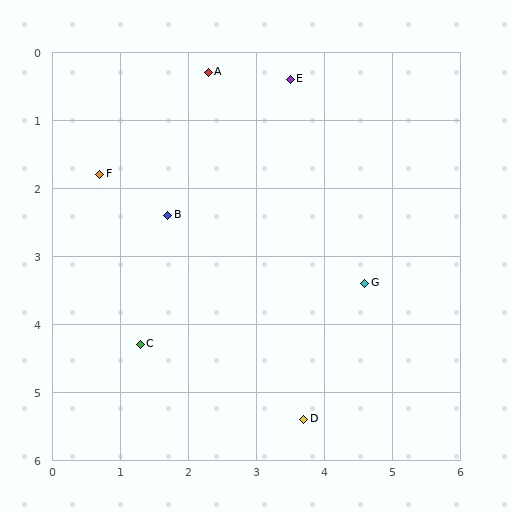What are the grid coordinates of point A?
Point A is at approximately (2.3, 0.3).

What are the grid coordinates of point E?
Point E is at approximately (3.5, 0.4).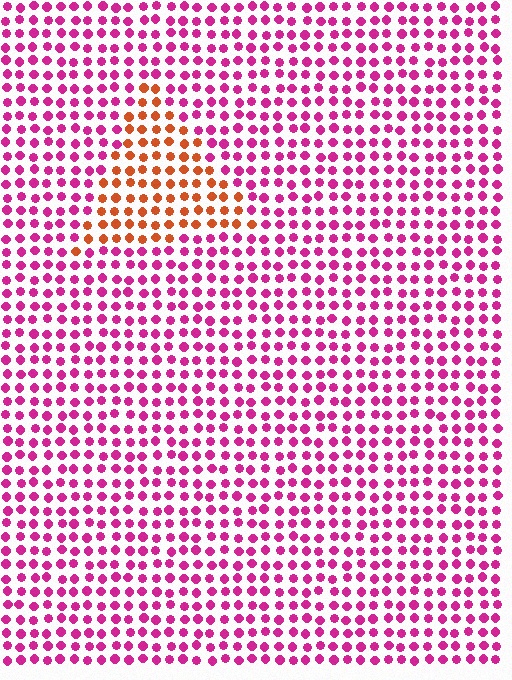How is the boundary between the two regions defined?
The boundary is defined purely by a slight shift in hue (about 55 degrees). Spacing, size, and orientation are identical on both sides.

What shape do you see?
I see a triangle.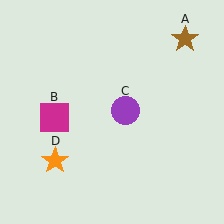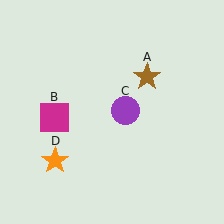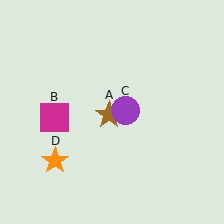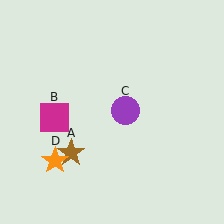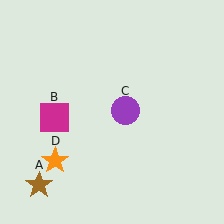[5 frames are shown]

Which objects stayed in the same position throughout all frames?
Magenta square (object B) and purple circle (object C) and orange star (object D) remained stationary.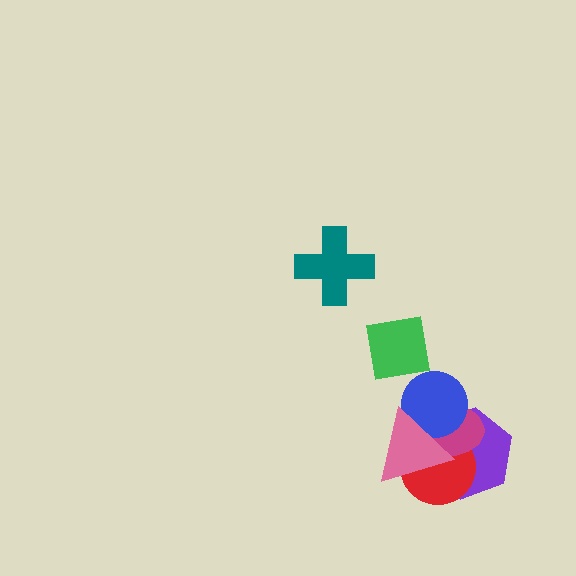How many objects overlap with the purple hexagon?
4 objects overlap with the purple hexagon.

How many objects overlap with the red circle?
4 objects overlap with the red circle.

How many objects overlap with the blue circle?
4 objects overlap with the blue circle.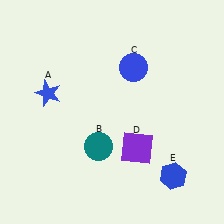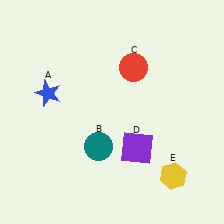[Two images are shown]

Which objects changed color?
C changed from blue to red. E changed from blue to yellow.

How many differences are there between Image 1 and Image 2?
There are 2 differences between the two images.